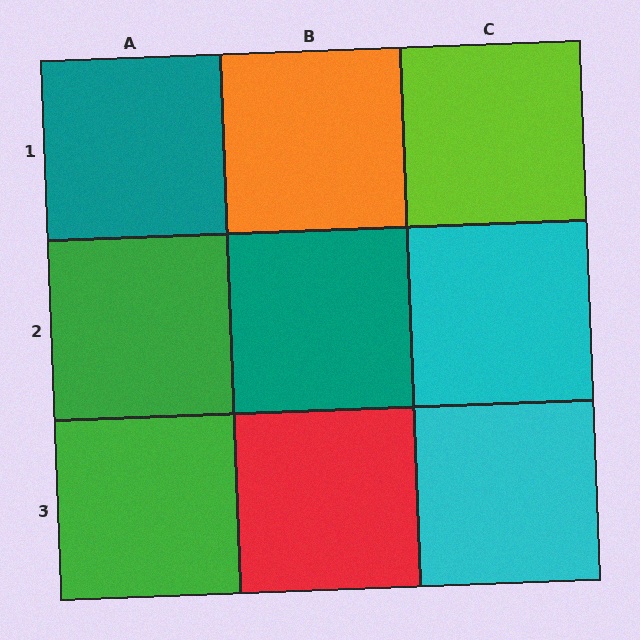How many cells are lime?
1 cell is lime.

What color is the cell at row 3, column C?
Cyan.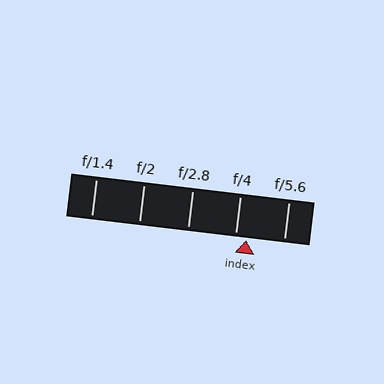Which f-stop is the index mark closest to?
The index mark is closest to f/4.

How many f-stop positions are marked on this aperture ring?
There are 5 f-stop positions marked.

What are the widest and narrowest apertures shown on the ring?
The widest aperture shown is f/1.4 and the narrowest is f/5.6.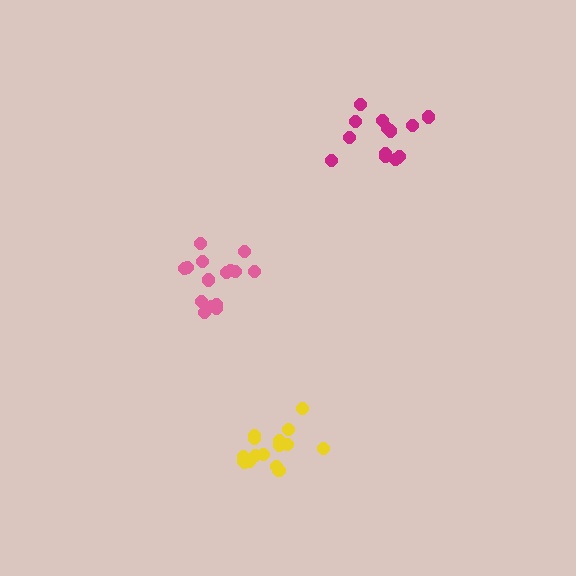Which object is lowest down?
The yellow cluster is bottommost.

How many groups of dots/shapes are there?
There are 3 groups.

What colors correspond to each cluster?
The clusters are colored: magenta, pink, yellow.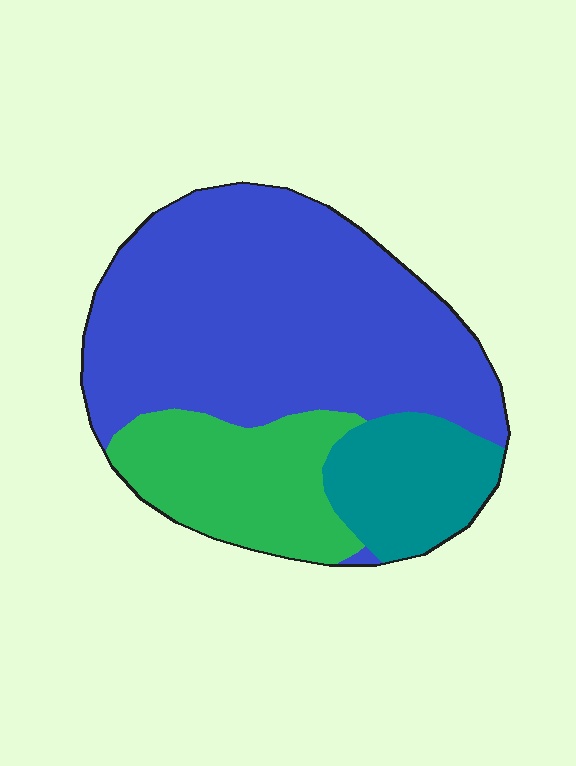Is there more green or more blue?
Blue.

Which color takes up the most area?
Blue, at roughly 60%.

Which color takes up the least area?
Teal, at roughly 15%.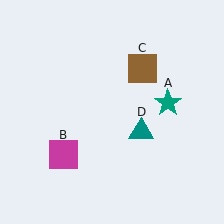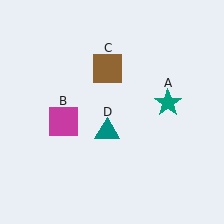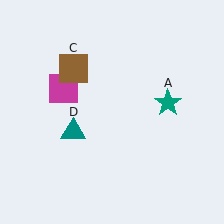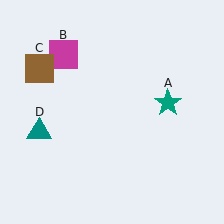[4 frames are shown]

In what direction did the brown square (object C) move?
The brown square (object C) moved left.